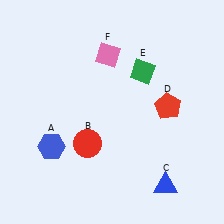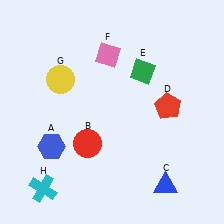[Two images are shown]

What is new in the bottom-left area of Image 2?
A cyan cross (H) was added in the bottom-left area of Image 2.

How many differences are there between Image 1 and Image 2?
There are 2 differences between the two images.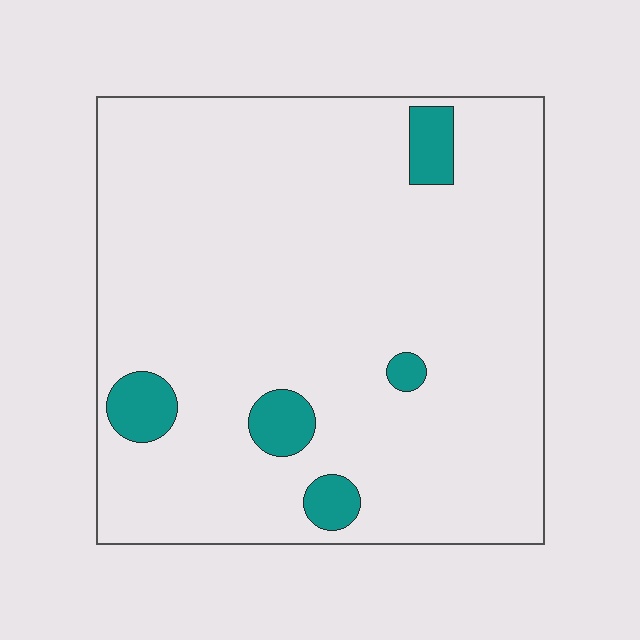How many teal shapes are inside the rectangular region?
5.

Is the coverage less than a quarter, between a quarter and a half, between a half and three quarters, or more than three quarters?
Less than a quarter.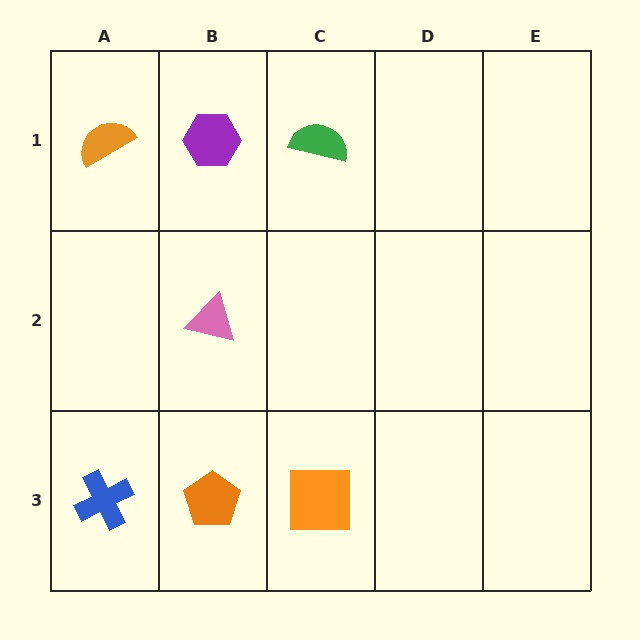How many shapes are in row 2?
1 shape.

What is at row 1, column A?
An orange semicircle.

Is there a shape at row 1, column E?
No, that cell is empty.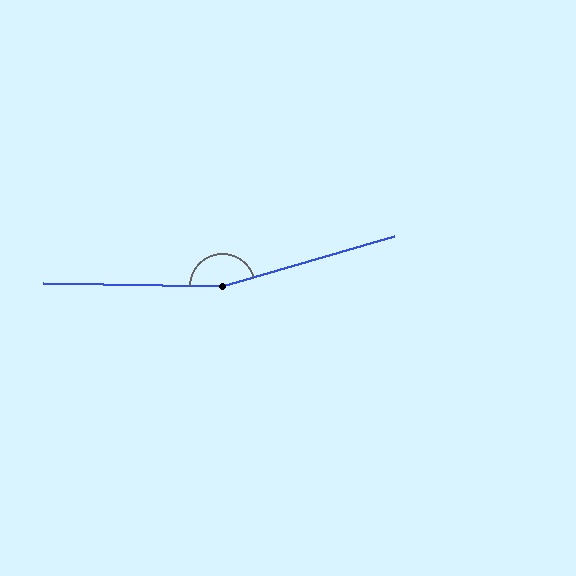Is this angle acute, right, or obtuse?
It is obtuse.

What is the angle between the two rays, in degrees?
Approximately 163 degrees.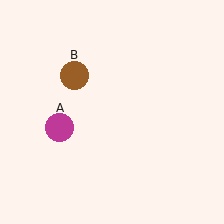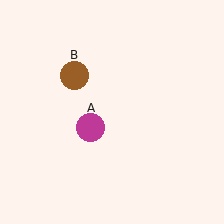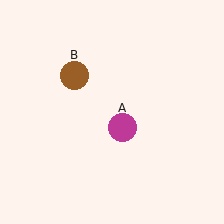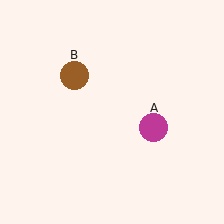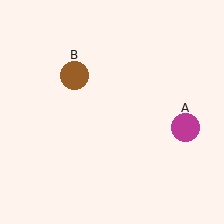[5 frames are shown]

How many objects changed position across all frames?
1 object changed position: magenta circle (object A).